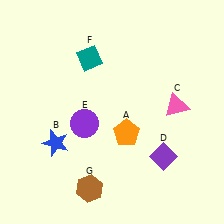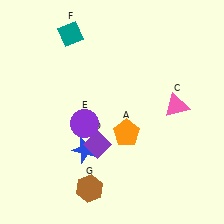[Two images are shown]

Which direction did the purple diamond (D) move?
The purple diamond (D) moved left.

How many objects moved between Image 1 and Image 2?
3 objects moved between the two images.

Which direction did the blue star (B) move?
The blue star (B) moved right.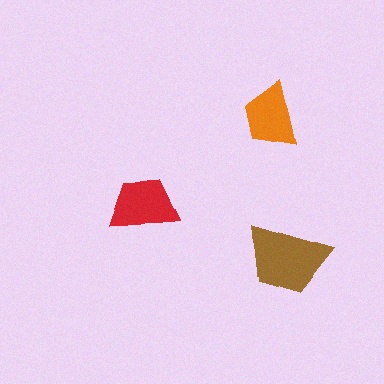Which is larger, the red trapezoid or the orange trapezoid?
The red one.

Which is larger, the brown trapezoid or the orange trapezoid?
The brown one.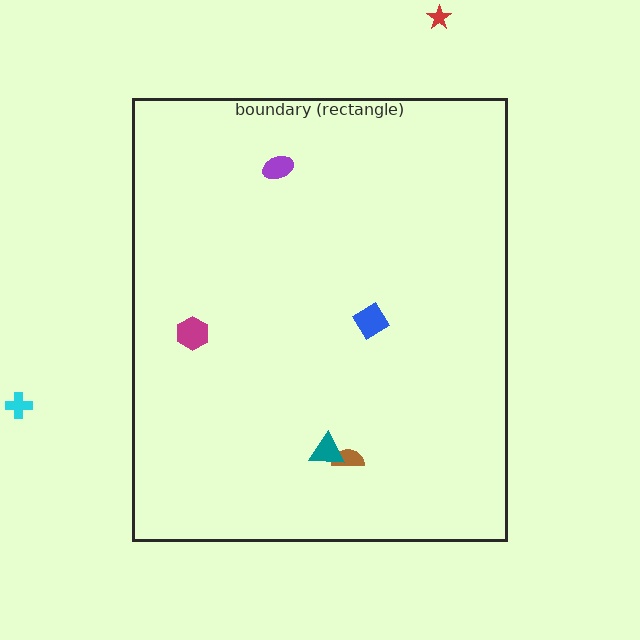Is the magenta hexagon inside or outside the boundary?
Inside.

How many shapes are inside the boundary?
5 inside, 2 outside.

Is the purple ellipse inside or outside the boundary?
Inside.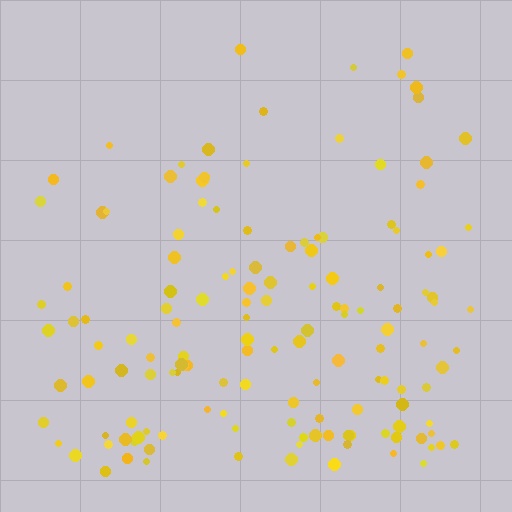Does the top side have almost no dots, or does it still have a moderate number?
Still a moderate number, just noticeably fewer than the bottom.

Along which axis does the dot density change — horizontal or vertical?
Vertical.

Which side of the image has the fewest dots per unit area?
The top.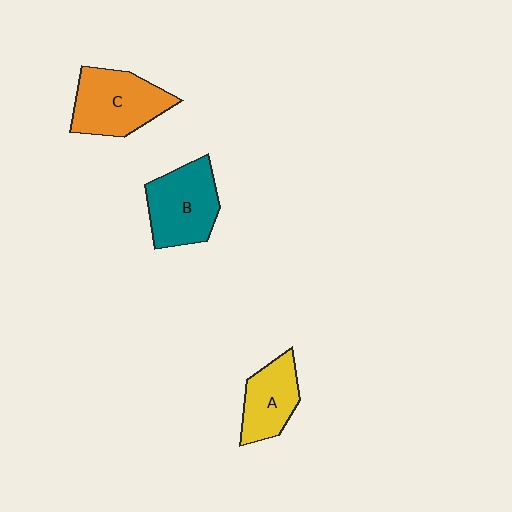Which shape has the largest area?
Shape C (orange).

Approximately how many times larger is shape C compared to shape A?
Approximately 1.4 times.